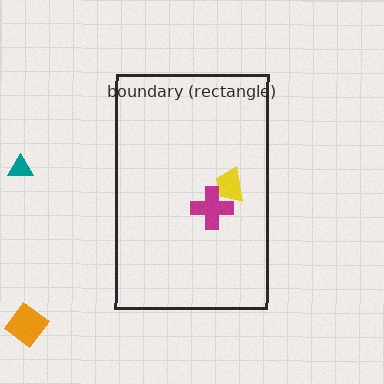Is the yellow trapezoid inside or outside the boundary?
Inside.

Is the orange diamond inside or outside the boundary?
Outside.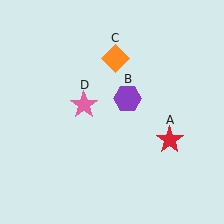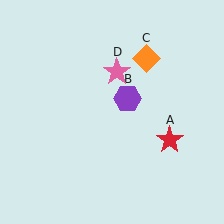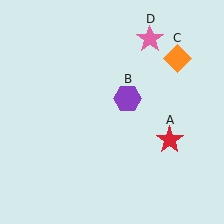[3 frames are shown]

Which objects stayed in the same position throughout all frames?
Red star (object A) and purple hexagon (object B) remained stationary.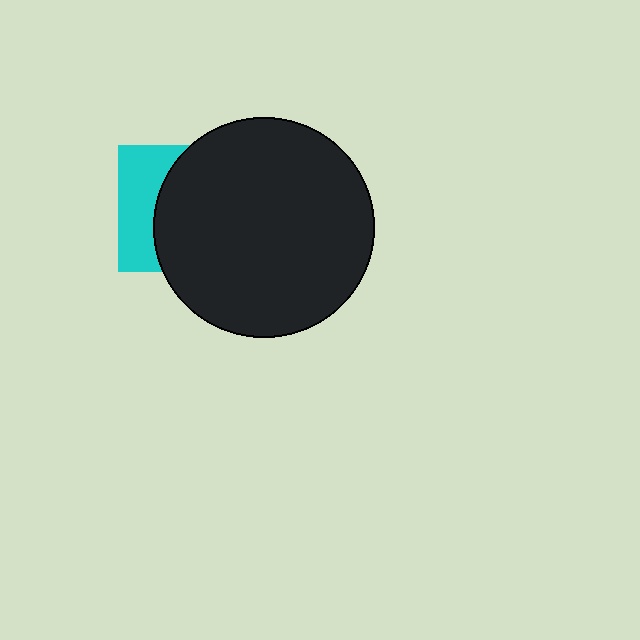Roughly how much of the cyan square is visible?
A small part of it is visible (roughly 35%).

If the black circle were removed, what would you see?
You would see the complete cyan square.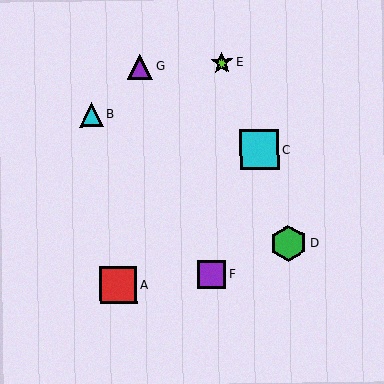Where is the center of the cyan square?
The center of the cyan square is at (259, 150).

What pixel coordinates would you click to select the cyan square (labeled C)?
Click at (259, 150) to select the cyan square C.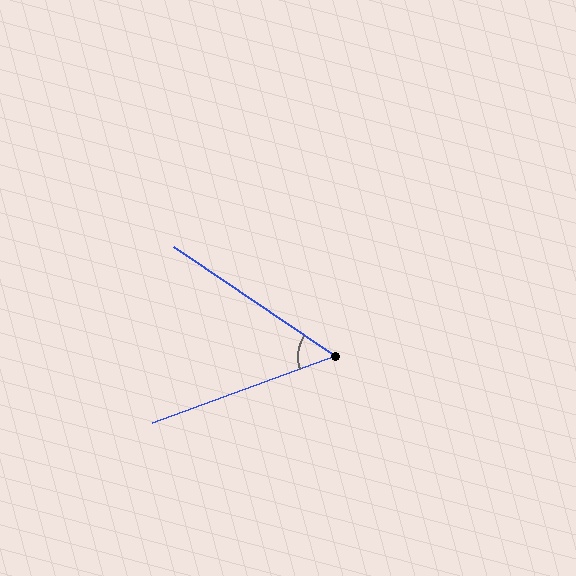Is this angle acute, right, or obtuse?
It is acute.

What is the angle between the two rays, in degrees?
Approximately 54 degrees.